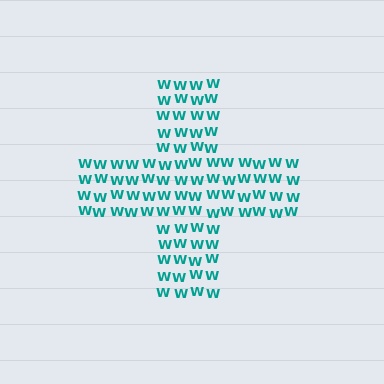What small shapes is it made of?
It is made of small letter W's.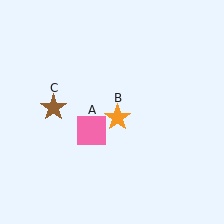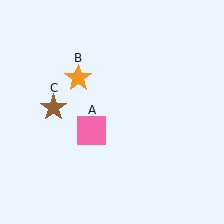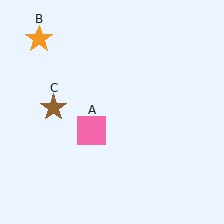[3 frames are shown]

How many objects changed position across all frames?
1 object changed position: orange star (object B).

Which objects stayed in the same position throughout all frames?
Pink square (object A) and brown star (object C) remained stationary.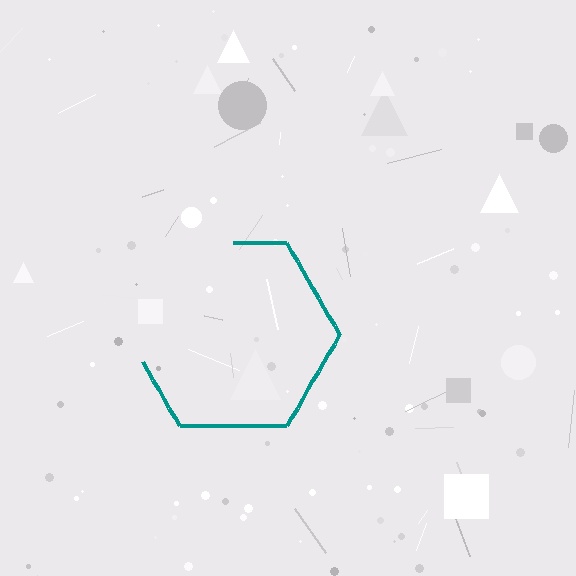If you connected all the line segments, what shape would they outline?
They would outline a hexagon.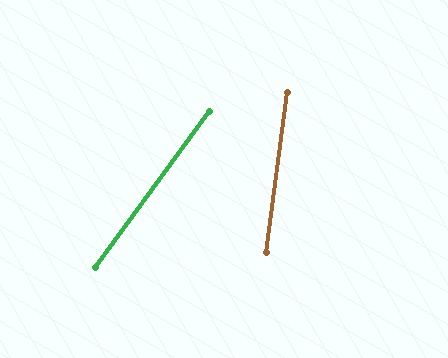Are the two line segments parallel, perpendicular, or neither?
Neither parallel nor perpendicular — they differ by about 29°.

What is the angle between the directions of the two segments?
Approximately 29 degrees.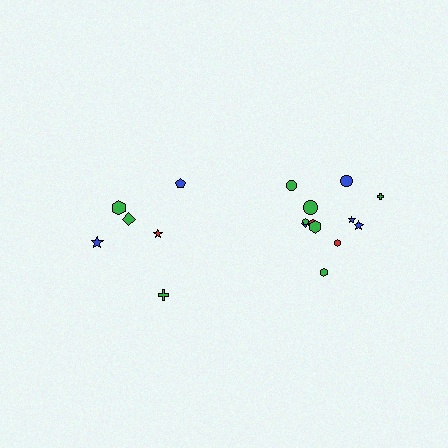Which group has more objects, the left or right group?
The right group.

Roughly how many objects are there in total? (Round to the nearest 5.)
Roughly 20 objects in total.